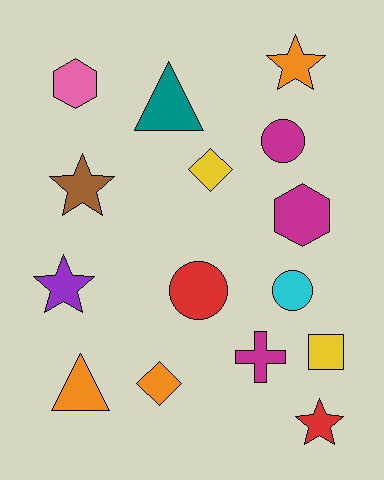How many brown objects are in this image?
There is 1 brown object.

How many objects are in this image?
There are 15 objects.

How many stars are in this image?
There are 4 stars.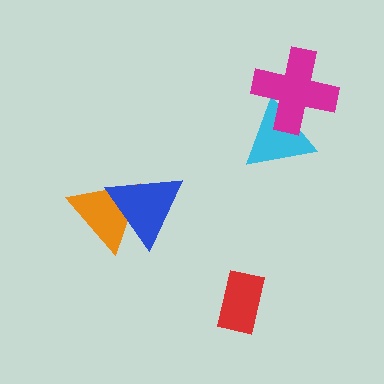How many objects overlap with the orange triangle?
1 object overlaps with the orange triangle.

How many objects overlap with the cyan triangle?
1 object overlaps with the cyan triangle.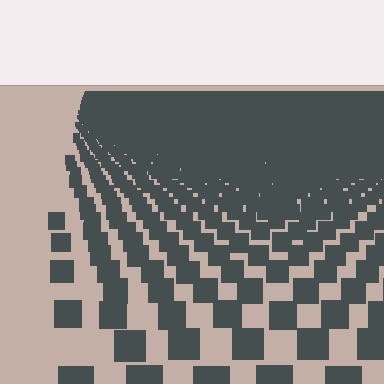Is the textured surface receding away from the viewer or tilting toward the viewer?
The surface is receding away from the viewer. Texture elements get smaller and denser toward the top.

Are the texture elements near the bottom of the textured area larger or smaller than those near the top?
Larger. Near the bottom, elements are closer to the viewer and appear at a bigger on-screen size.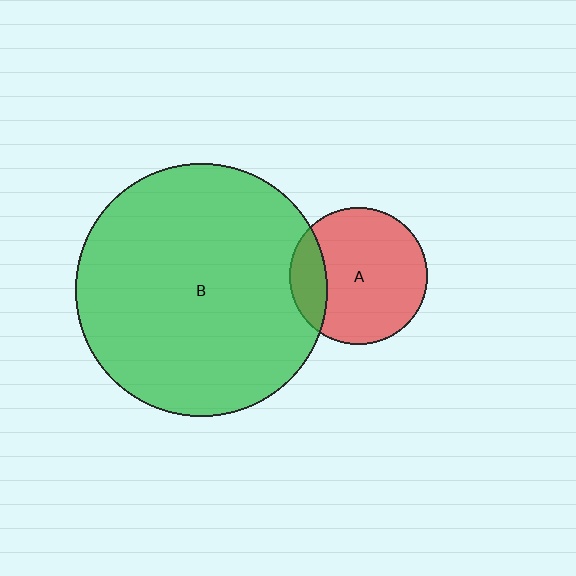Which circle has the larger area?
Circle B (green).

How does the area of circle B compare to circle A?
Approximately 3.4 times.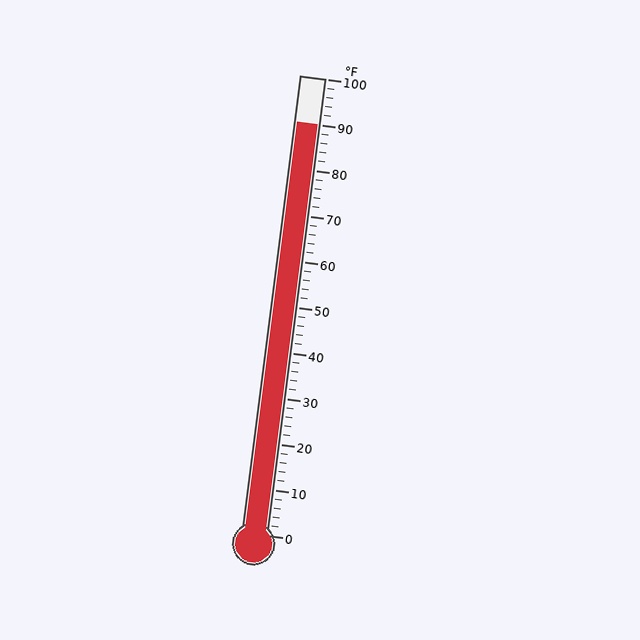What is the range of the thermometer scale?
The thermometer scale ranges from 0°F to 100°F.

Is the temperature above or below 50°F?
The temperature is above 50°F.